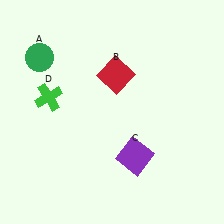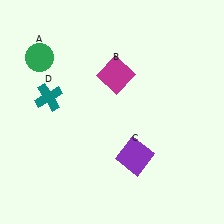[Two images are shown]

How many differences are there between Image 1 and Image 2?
There are 2 differences between the two images.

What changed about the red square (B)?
In Image 1, B is red. In Image 2, it changed to magenta.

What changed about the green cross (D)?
In Image 1, D is green. In Image 2, it changed to teal.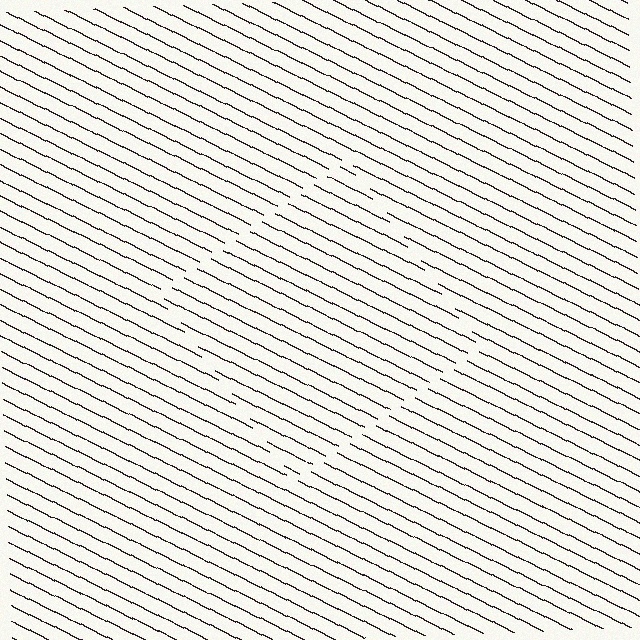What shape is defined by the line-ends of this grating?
An illusory square. The interior of the shape contains the same grating, shifted by half a period — the contour is defined by the phase discontinuity where line-ends from the inner and outer gratings abut.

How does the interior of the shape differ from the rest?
The interior of the shape contains the same grating, shifted by half a period — the contour is defined by the phase discontinuity where line-ends from the inner and outer gratings abut.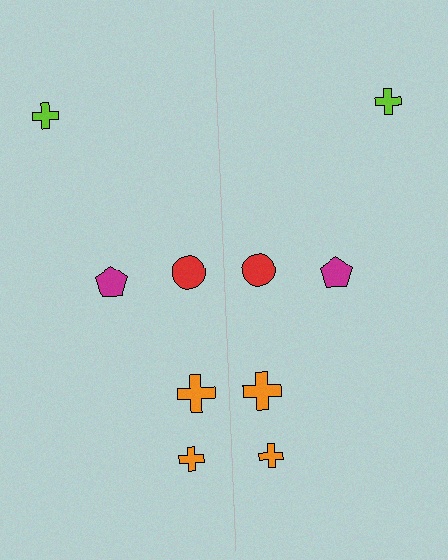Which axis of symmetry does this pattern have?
The pattern has a vertical axis of symmetry running through the center of the image.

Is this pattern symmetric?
Yes, this pattern has bilateral (reflection) symmetry.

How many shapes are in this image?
There are 10 shapes in this image.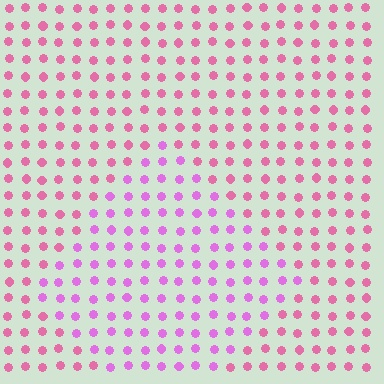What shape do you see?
I see a diamond.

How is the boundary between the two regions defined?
The boundary is defined purely by a slight shift in hue (about 32 degrees). Spacing, size, and orientation are identical on both sides.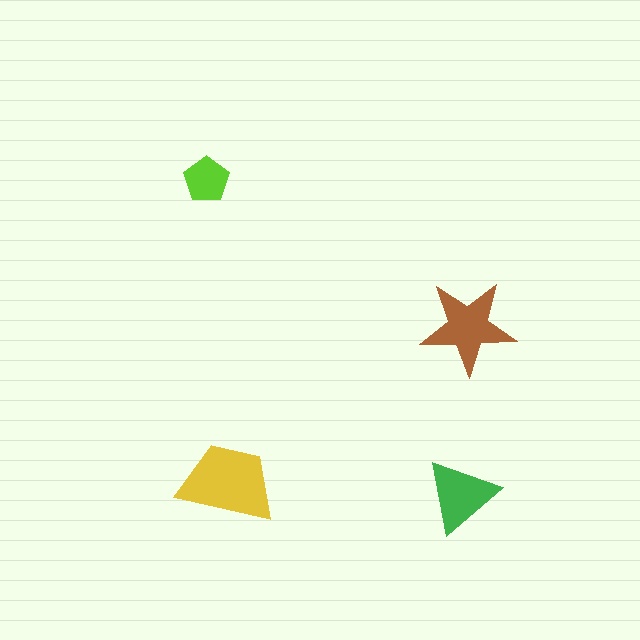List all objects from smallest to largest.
The lime pentagon, the green triangle, the brown star, the yellow trapezoid.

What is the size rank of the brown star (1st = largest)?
2nd.